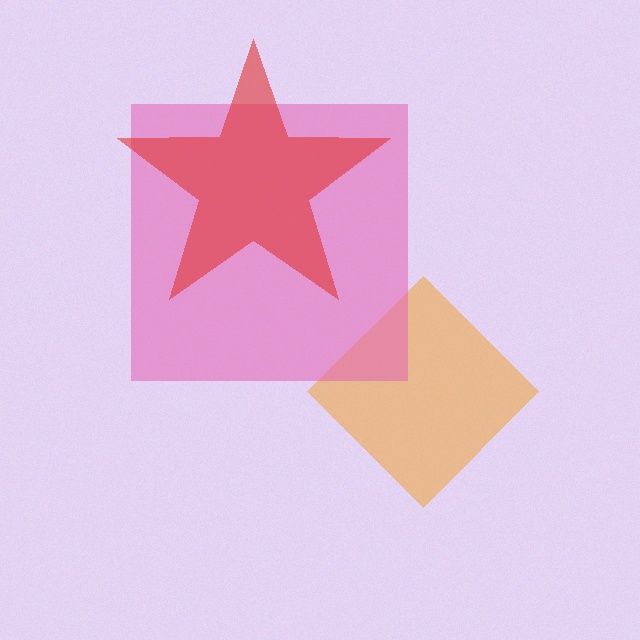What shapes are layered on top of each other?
The layered shapes are: an orange diamond, a pink square, a red star.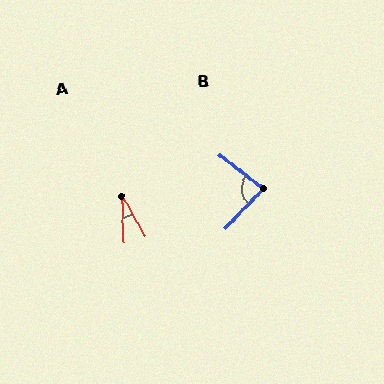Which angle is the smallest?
A, at approximately 27 degrees.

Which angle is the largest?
B, at approximately 85 degrees.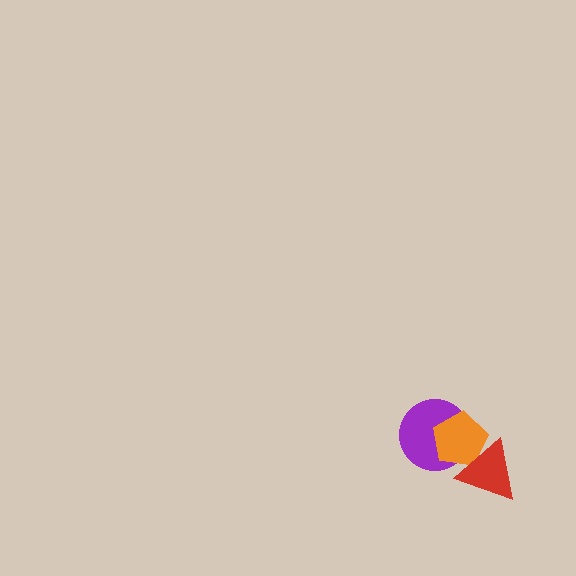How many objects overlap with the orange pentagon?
2 objects overlap with the orange pentagon.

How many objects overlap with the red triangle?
1 object overlaps with the red triangle.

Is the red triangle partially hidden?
No, no other shape covers it.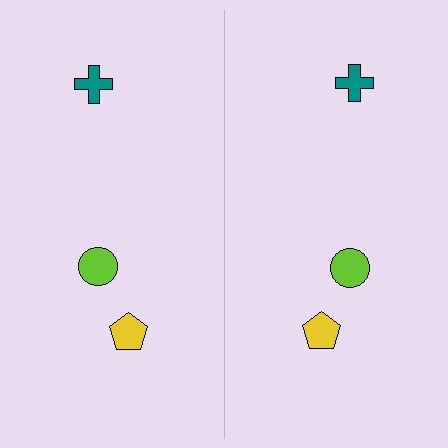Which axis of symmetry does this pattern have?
The pattern has a vertical axis of symmetry running through the center of the image.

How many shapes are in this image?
There are 6 shapes in this image.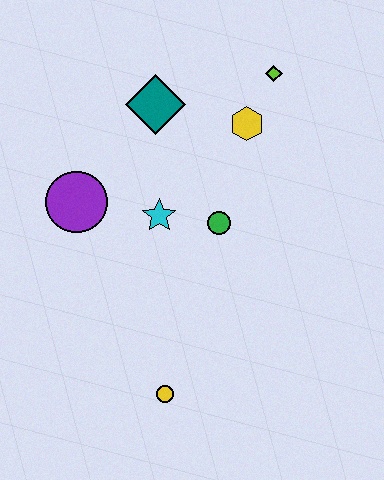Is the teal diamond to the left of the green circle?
Yes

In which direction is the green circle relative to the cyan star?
The green circle is to the right of the cyan star.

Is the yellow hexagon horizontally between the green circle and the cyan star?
No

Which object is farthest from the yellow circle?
The lime diamond is farthest from the yellow circle.